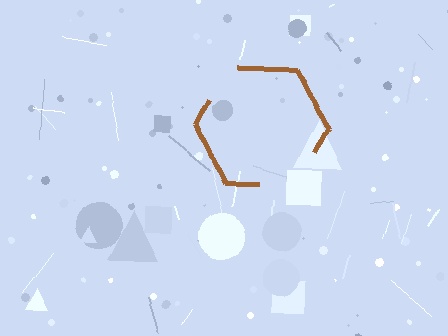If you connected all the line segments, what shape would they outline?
They would outline a hexagon.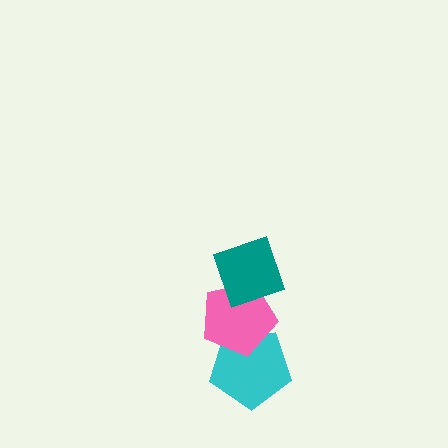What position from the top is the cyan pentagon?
The cyan pentagon is 3rd from the top.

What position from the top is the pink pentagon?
The pink pentagon is 2nd from the top.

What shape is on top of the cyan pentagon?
The pink pentagon is on top of the cyan pentagon.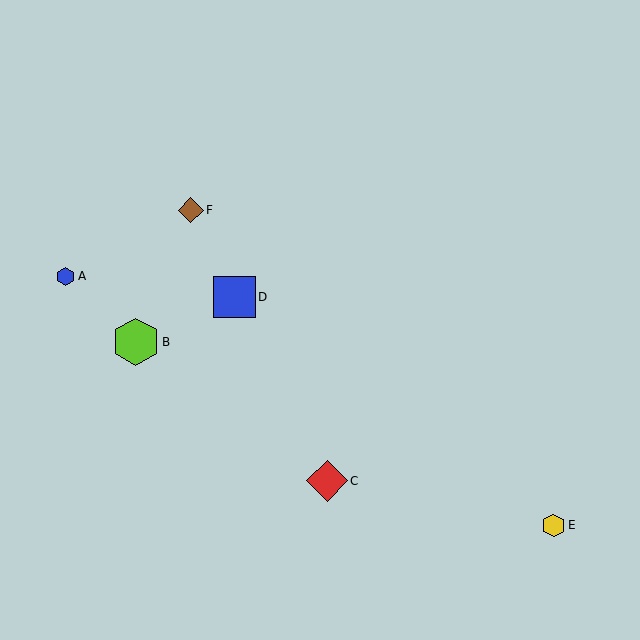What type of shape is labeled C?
Shape C is a red diamond.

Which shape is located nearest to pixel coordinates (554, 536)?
The yellow hexagon (labeled E) at (553, 525) is nearest to that location.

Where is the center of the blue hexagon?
The center of the blue hexagon is at (66, 277).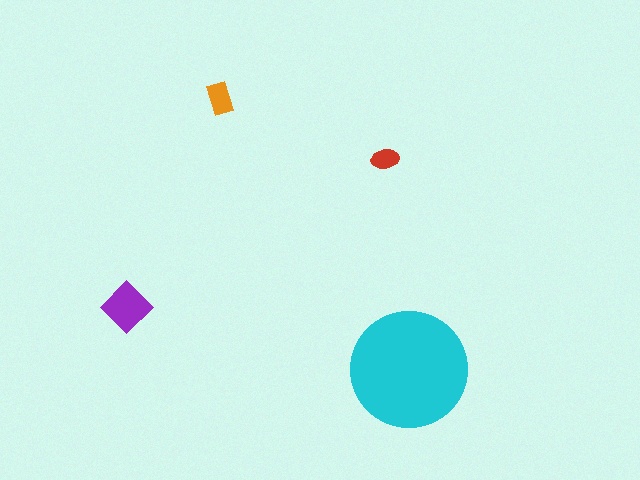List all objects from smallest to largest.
The red ellipse, the orange rectangle, the purple diamond, the cyan circle.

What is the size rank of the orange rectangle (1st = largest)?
3rd.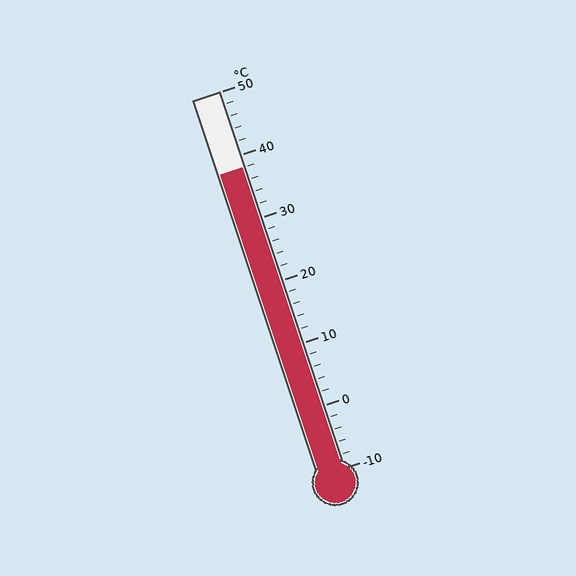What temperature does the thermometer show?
The thermometer shows approximately 38°C.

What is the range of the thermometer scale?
The thermometer scale ranges from -10°C to 50°C.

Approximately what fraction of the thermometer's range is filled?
The thermometer is filled to approximately 80% of its range.